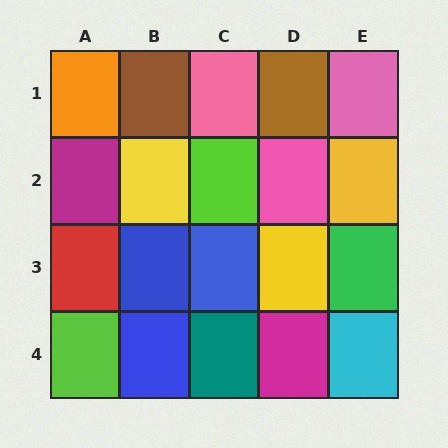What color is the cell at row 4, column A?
Lime.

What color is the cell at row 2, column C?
Lime.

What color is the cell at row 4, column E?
Cyan.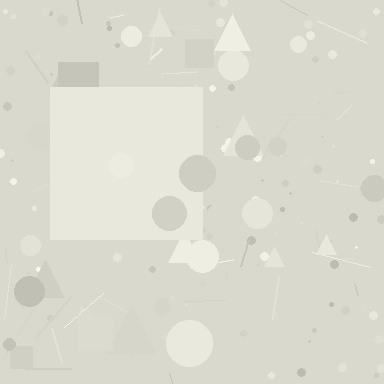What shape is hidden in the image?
A square is hidden in the image.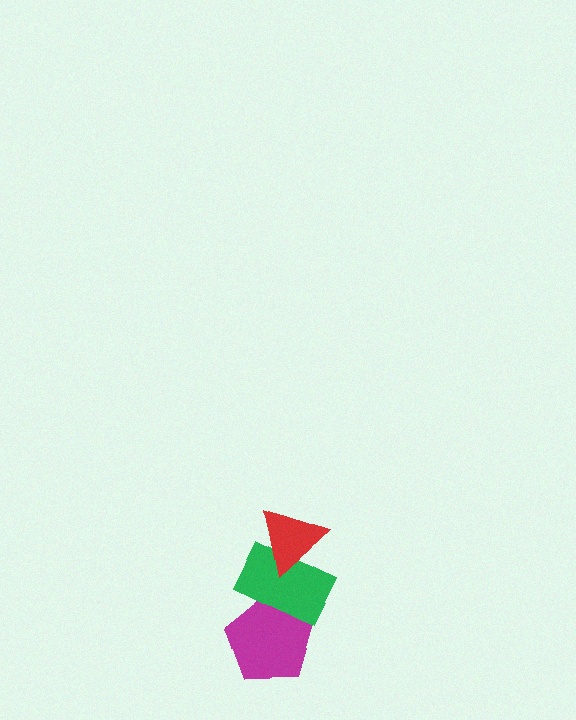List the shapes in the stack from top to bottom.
From top to bottom: the red triangle, the green rectangle, the magenta pentagon.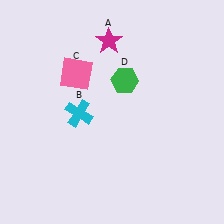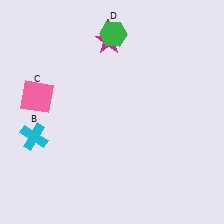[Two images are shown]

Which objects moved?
The objects that moved are: the cyan cross (B), the pink square (C), the green hexagon (D).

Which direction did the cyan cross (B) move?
The cyan cross (B) moved left.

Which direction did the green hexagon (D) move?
The green hexagon (D) moved up.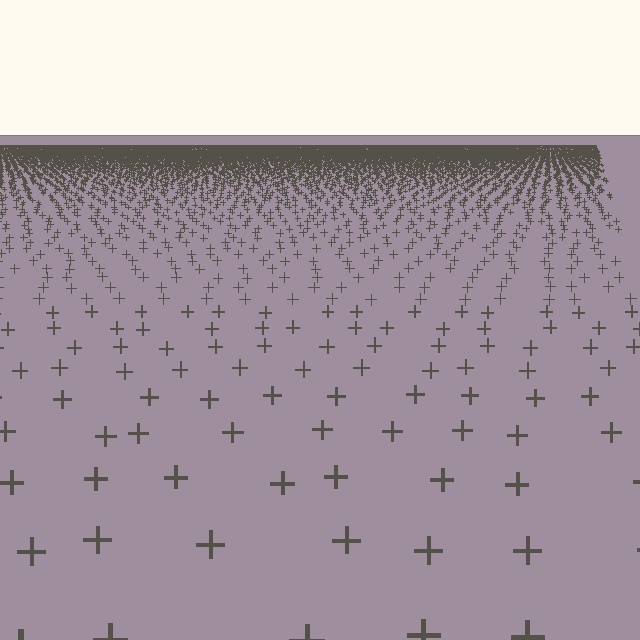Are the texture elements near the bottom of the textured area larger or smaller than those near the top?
Larger. Near the bottom, elements are closer to the viewer and appear at a bigger on-screen size.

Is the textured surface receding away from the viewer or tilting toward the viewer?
The surface is receding away from the viewer. Texture elements get smaller and denser toward the top.